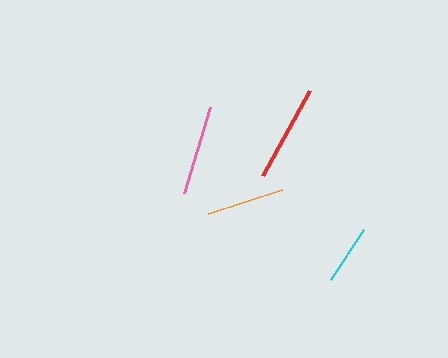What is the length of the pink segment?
The pink segment is approximately 90 pixels long.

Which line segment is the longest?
The red line is the longest at approximately 98 pixels.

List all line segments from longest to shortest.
From longest to shortest: red, pink, orange, cyan.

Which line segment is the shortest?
The cyan line is the shortest at approximately 60 pixels.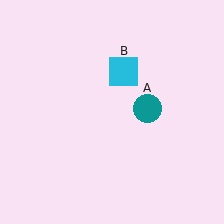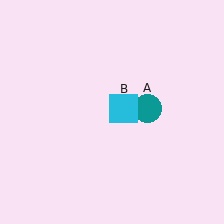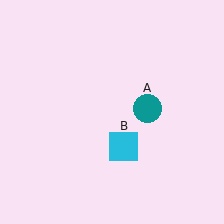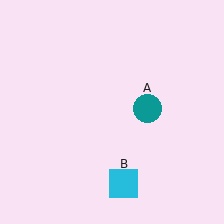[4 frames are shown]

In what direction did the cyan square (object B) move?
The cyan square (object B) moved down.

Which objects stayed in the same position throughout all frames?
Teal circle (object A) remained stationary.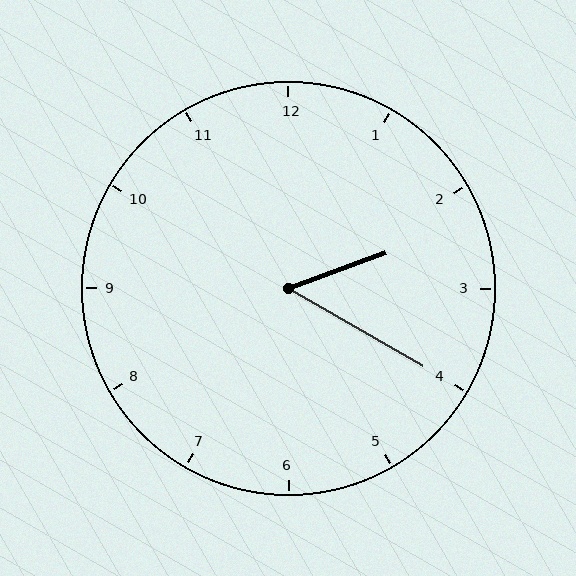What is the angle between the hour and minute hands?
Approximately 50 degrees.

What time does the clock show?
2:20.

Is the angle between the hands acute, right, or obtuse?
It is acute.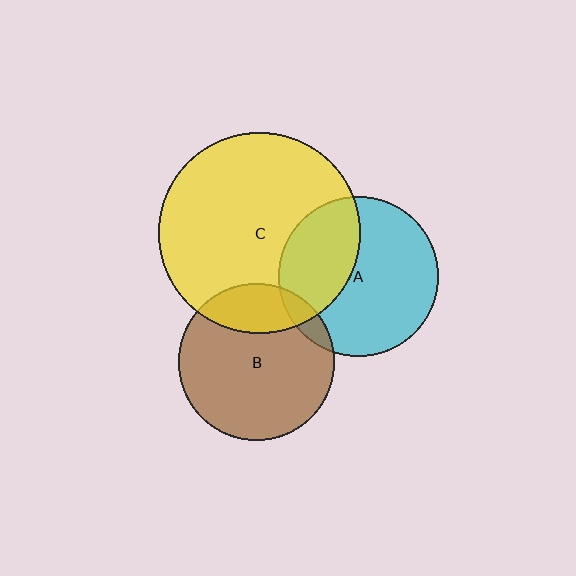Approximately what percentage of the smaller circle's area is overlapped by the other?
Approximately 35%.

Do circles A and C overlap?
Yes.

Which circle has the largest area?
Circle C (yellow).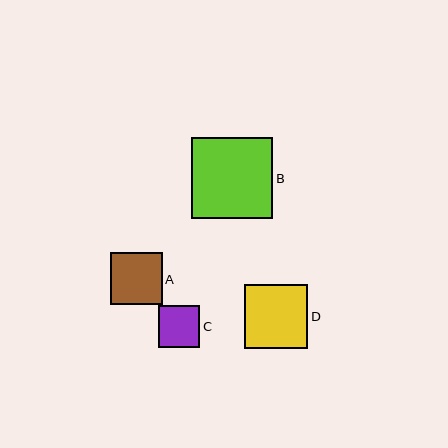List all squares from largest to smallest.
From largest to smallest: B, D, A, C.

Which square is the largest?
Square B is the largest with a size of approximately 81 pixels.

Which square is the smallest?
Square C is the smallest with a size of approximately 41 pixels.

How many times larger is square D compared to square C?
Square D is approximately 1.5 times the size of square C.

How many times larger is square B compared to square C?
Square B is approximately 1.9 times the size of square C.